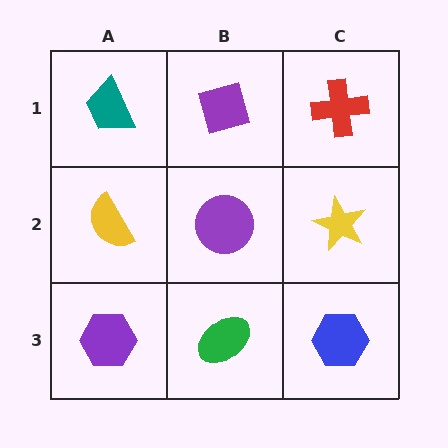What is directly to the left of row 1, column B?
A teal trapezoid.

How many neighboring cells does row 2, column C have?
3.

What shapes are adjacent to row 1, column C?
A yellow star (row 2, column C), a purple diamond (row 1, column B).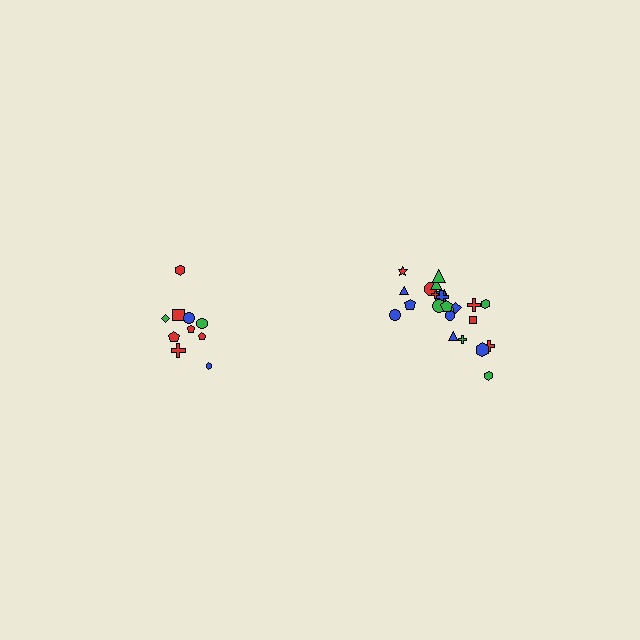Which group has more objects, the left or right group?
The right group.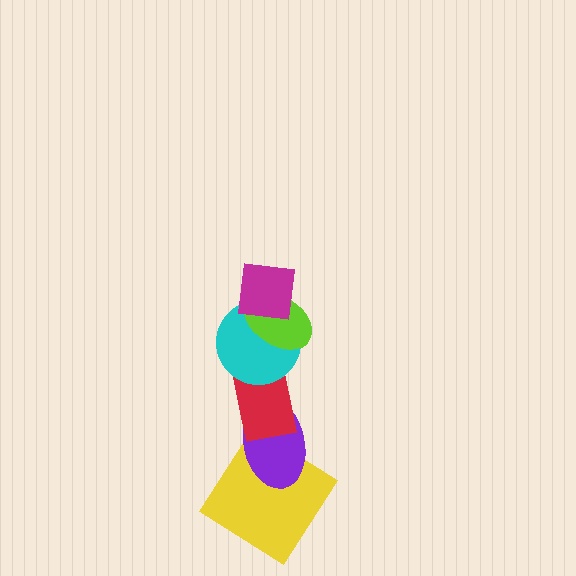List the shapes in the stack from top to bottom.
From top to bottom: the magenta square, the lime ellipse, the cyan circle, the red rectangle, the purple ellipse, the yellow diamond.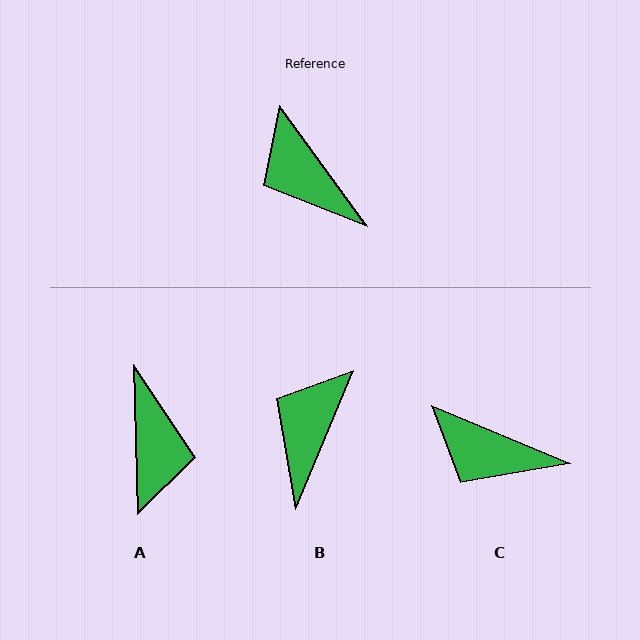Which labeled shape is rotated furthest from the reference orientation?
A, about 145 degrees away.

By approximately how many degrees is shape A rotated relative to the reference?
Approximately 145 degrees counter-clockwise.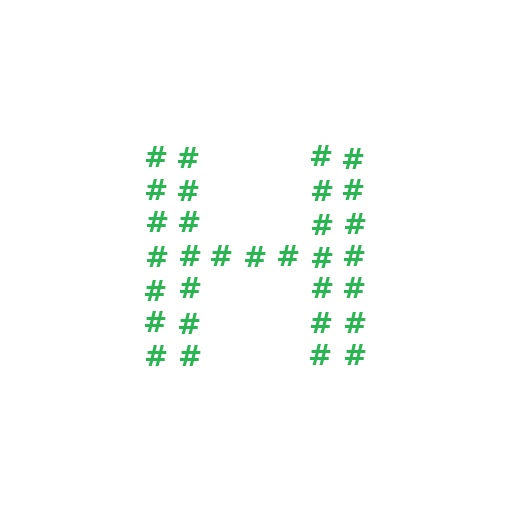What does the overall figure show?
The overall figure shows the letter H.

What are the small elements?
The small elements are hash symbols.